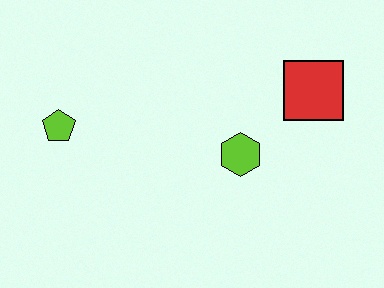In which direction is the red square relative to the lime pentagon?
The red square is to the right of the lime pentagon.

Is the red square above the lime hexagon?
Yes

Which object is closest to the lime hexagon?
The red square is closest to the lime hexagon.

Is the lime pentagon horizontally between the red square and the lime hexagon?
No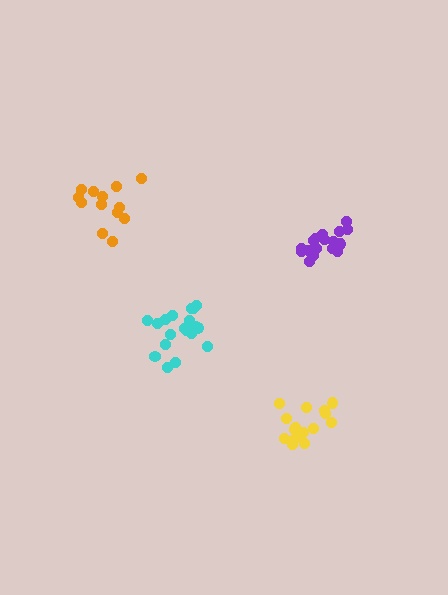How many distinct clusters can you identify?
There are 4 distinct clusters.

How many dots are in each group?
Group 1: 19 dots, Group 2: 16 dots, Group 3: 19 dots, Group 4: 13 dots (67 total).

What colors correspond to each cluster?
The clusters are colored: cyan, yellow, purple, orange.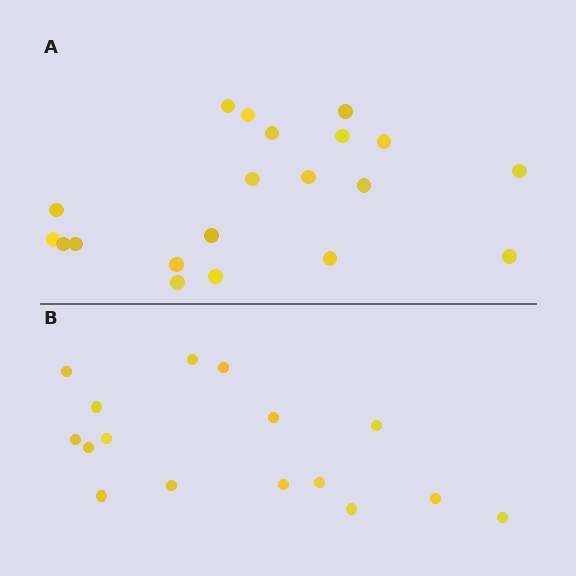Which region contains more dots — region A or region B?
Region A (the top region) has more dots.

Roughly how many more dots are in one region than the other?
Region A has about 4 more dots than region B.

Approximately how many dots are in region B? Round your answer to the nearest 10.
About 20 dots. (The exact count is 16, which rounds to 20.)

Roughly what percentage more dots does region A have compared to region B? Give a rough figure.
About 25% more.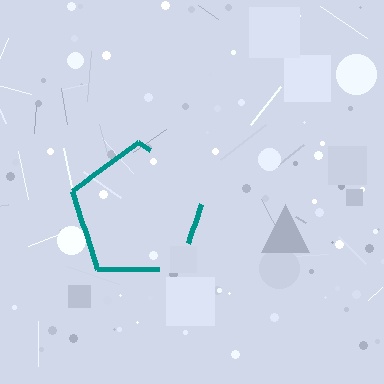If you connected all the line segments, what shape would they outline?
They would outline a pentagon.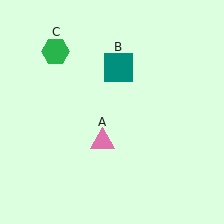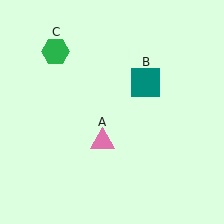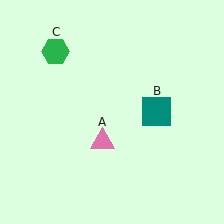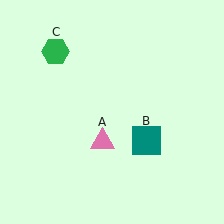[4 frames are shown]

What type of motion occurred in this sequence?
The teal square (object B) rotated clockwise around the center of the scene.